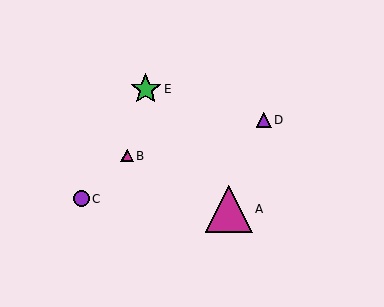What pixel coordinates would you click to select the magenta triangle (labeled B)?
Click at (127, 156) to select the magenta triangle B.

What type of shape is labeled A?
Shape A is a magenta triangle.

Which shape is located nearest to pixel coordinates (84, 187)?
The purple circle (labeled C) at (81, 199) is nearest to that location.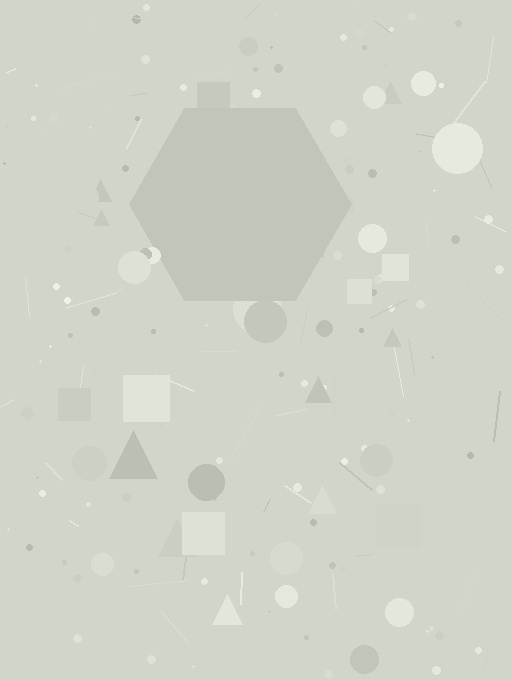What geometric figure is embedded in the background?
A hexagon is embedded in the background.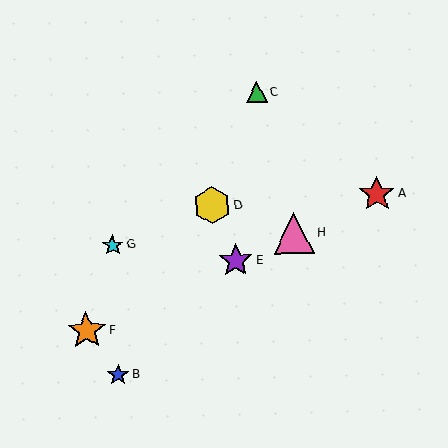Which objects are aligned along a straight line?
Objects A, E, F, H are aligned along a straight line.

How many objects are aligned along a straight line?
4 objects (A, E, F, H) are aligned along a straight line.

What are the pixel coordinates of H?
Object H is at (294, 233).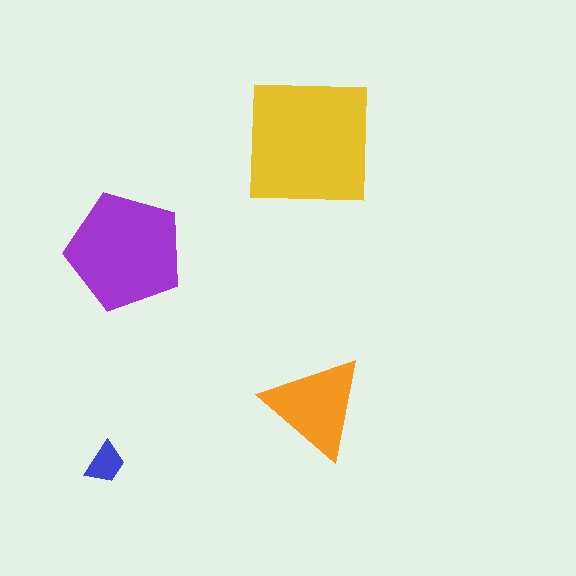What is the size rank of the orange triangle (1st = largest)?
3rd.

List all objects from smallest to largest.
The blue trapezoid, the orange triangle, the purple pentagon, the yellow square.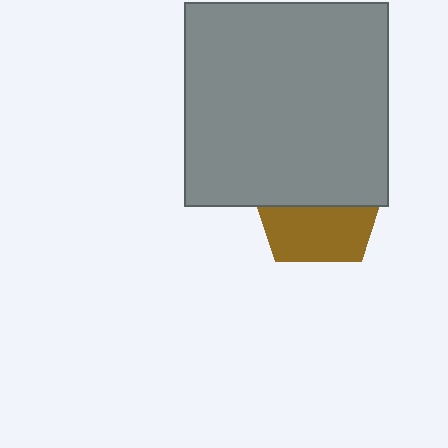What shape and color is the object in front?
The object in front is a gray square.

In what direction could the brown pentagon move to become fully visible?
The brown pentagon could move down. That would shift it out from behind the gray square entirely.